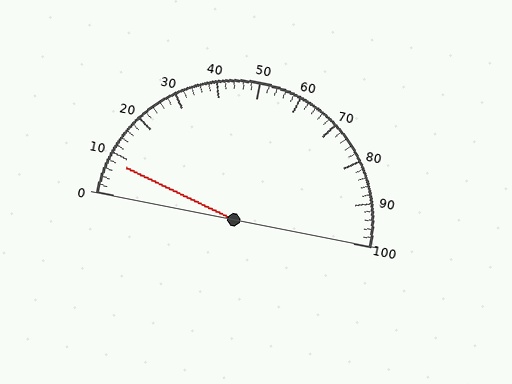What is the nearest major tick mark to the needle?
The nearest major tick mark is 10.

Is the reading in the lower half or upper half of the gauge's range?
The reading is in the lower half of the range (0 to 100).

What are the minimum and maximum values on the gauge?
The gauge ranges from 0 to 100.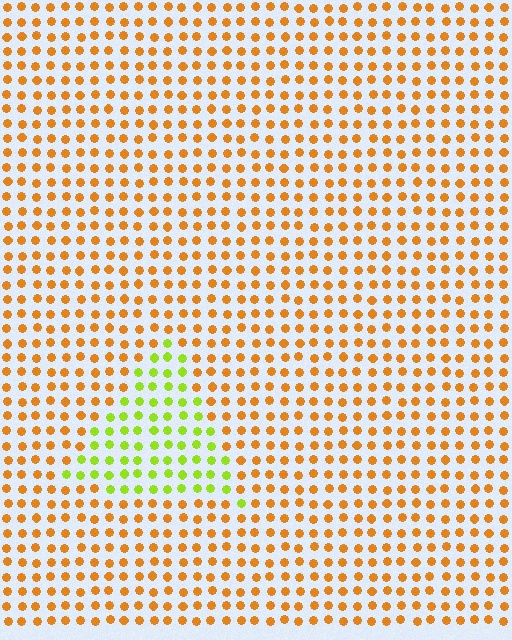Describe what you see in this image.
The image is filled with small orange elements in a uniform arrangement. A triangle-shaped region is visible where the elements are tinted to a slightly different hue, forming a subtle color boundary.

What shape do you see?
I see a triangle.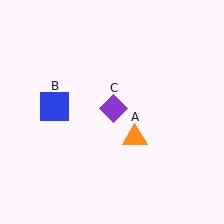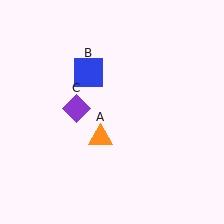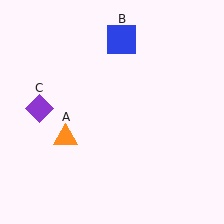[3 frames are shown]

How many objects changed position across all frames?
3 objects changed position: orange triangle (object A), blue square (object B), purple diamond (object C).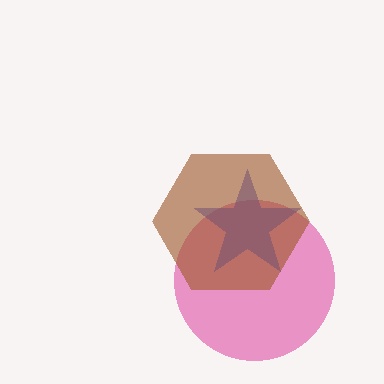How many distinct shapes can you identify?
There are 3 distinct shapes: a magenta circle, a blue star, a brown hexagon.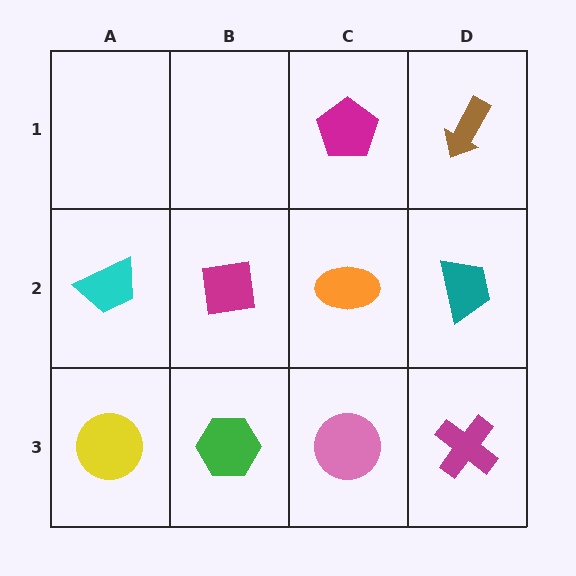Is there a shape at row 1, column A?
No, that cell is empty.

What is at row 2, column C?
An orange ellipse.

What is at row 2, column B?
A magenta square.